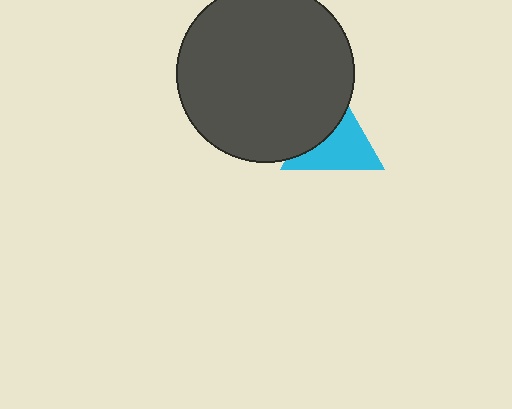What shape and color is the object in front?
The object in front is a dark gray circle.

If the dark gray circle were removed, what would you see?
You would see the complete cyan triangle.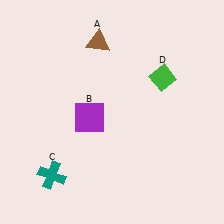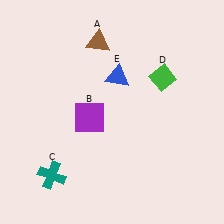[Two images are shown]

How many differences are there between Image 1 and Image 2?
There is 1 difference between the two images.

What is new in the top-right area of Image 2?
A blue triangle (E) was added in the top-right area of Image 2.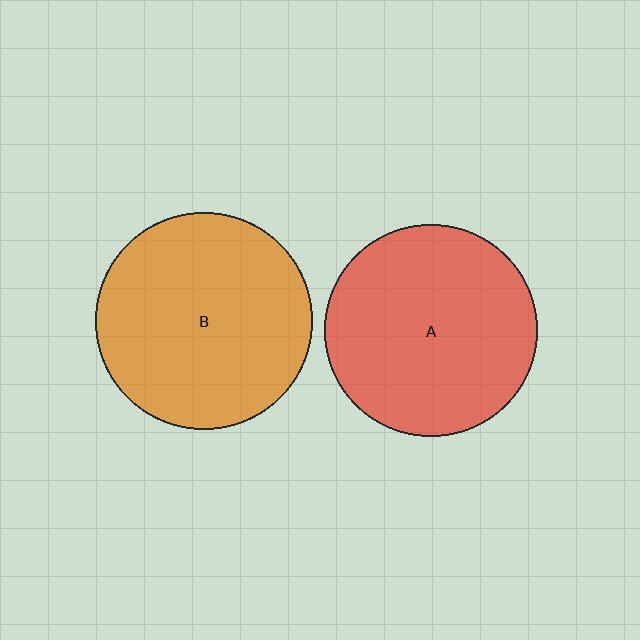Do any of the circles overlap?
No, none of the circles overlap.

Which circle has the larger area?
Circle B (orange).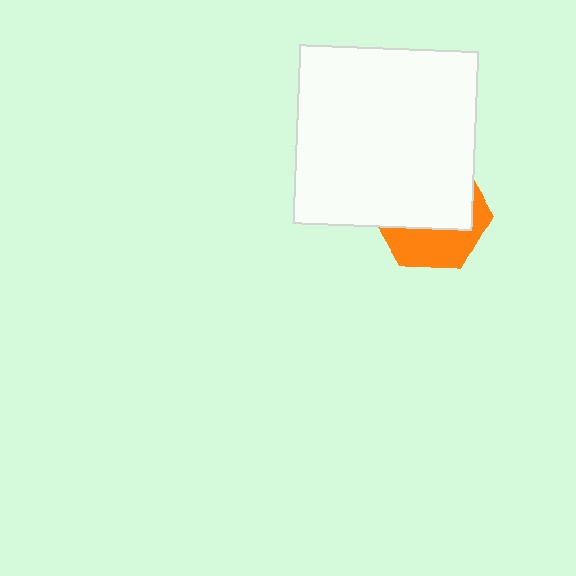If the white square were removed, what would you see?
You would see the complete orange hexagon.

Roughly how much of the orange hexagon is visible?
A small part of it is visible (roughly 39%).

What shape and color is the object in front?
The object in front is a white square.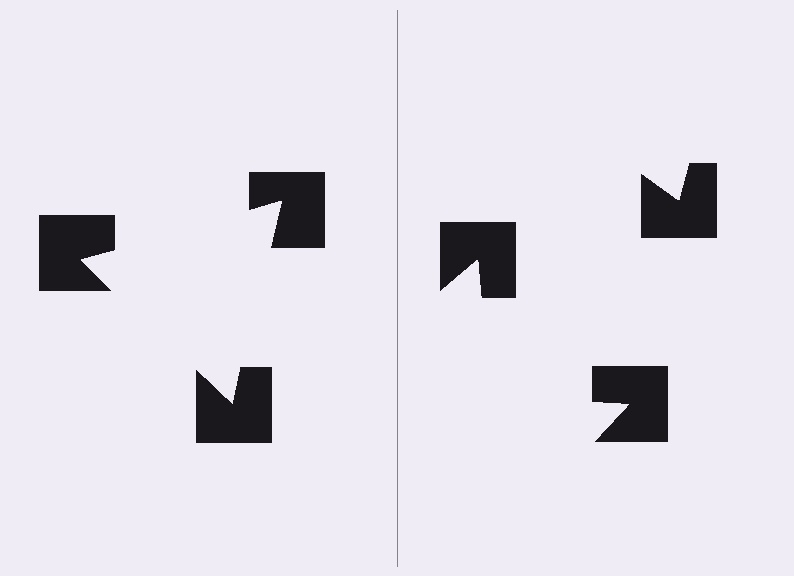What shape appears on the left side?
An illusory triangle.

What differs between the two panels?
The notched squares are positioned identically on both sides; only the wedge orientations differ. On the left they align to a triangle; on the right they are misaligned.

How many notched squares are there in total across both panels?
6 — 3 on each side.